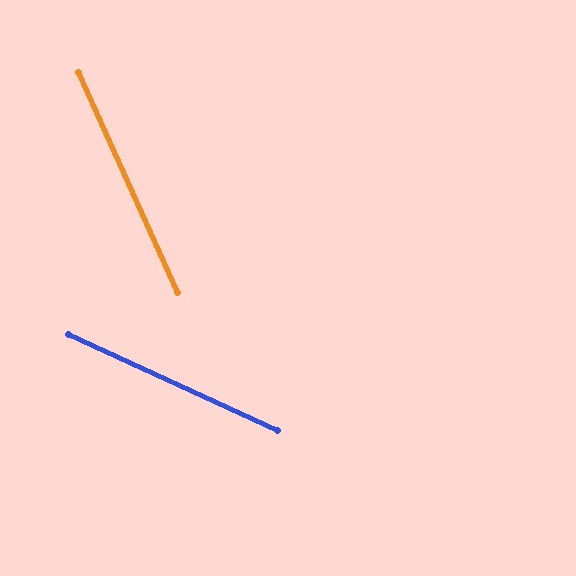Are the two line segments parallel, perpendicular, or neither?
Neither parallel nor perpendicular — they differ by about 41°.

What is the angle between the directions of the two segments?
Approximately 41 degrees.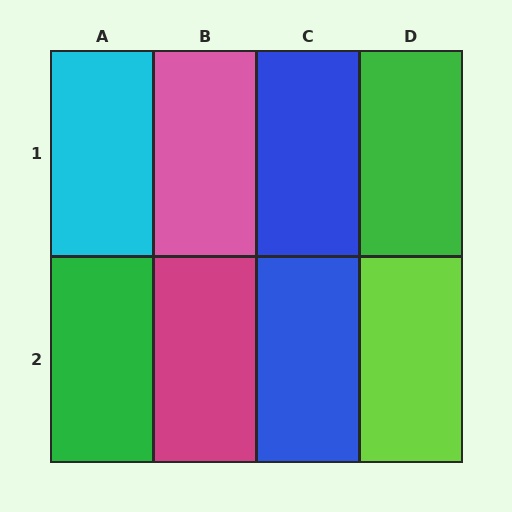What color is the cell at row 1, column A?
Cyan.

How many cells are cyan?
1 cell is cyan.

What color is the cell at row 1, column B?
Pink.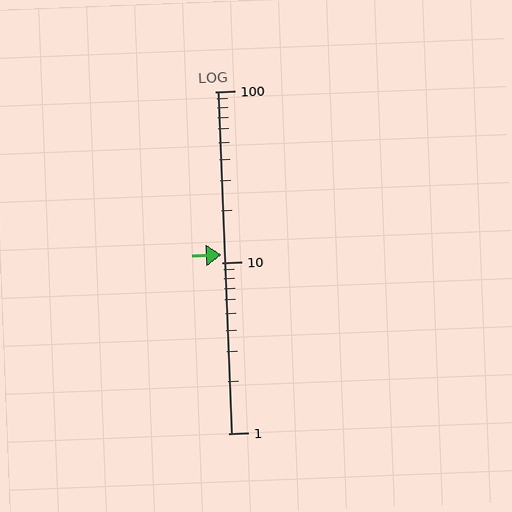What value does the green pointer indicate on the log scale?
The pointer indicates approximately 11.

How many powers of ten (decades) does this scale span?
The scale spans 2 decades, from 1 to 100.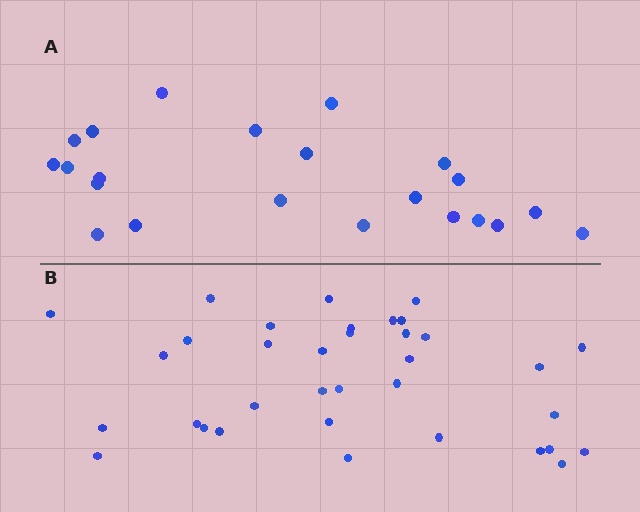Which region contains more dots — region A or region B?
Region B (the bottom region) has more dots.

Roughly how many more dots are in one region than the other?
Region B has approximately 15 more dots than region A.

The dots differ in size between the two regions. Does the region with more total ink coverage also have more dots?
No. Region A has more total ink coverage because its dots are larger, but region B actually contains more individual dots. Total area can be misleading — the number of items is what matters here.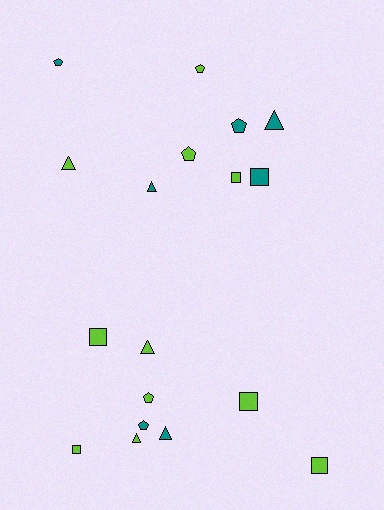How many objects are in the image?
There are 18 objects.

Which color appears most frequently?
Lime, with 11 objects.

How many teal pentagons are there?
There are 3 teal pentagons.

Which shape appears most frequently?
Square, with 6 objects.